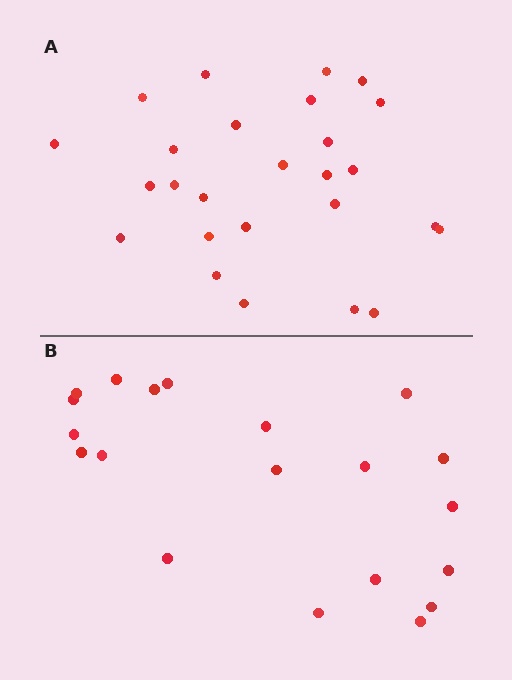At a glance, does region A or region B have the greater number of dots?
Region A (the top region) has more dots.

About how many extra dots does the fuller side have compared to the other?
Region A has about 6 more dots than region B.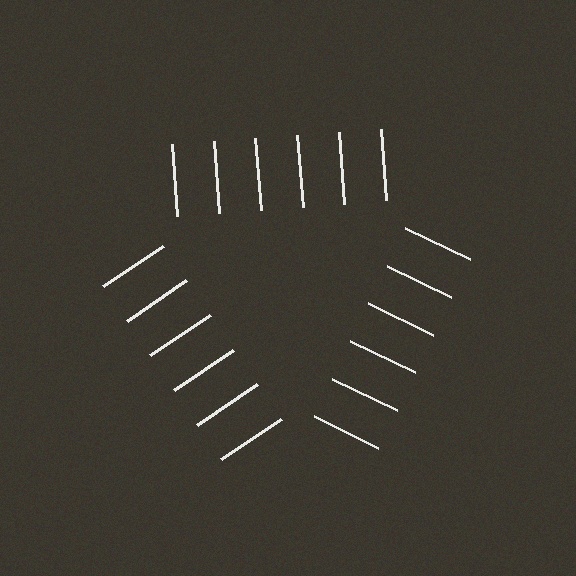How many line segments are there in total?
18 — 6 along each of the 3 edges.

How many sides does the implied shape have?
3 sides — the line-ends trace a triangle.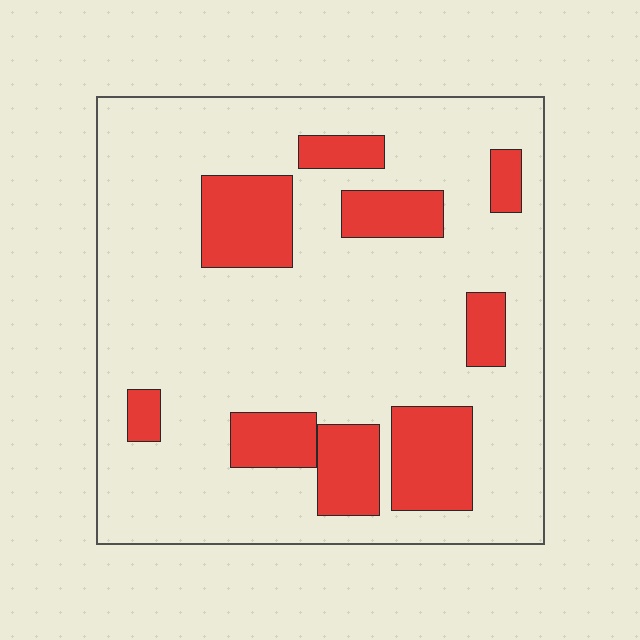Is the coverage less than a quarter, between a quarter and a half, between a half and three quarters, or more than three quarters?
Less than a quarter.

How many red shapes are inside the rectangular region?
9.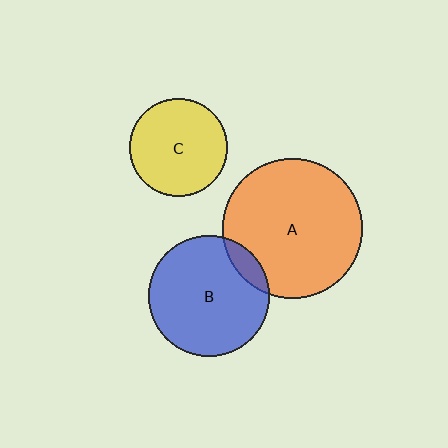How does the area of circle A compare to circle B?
Approximately 1.3 times.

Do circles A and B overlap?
Yes.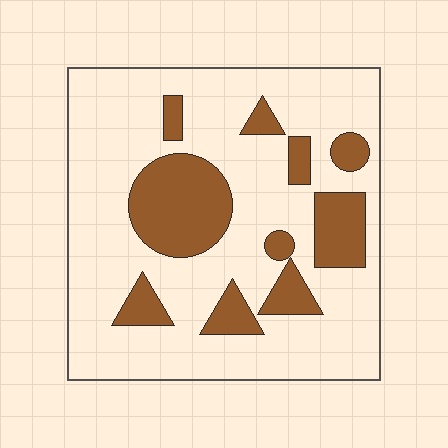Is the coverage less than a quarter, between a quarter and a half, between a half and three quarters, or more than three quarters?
Less than a quarter.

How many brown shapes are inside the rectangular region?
10.